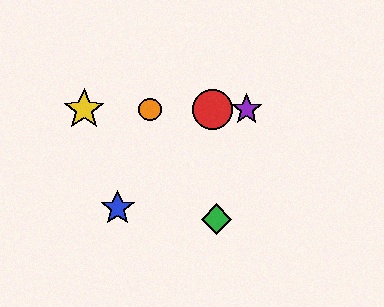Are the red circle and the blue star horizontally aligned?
No, the red circle is at y≈109 and the blue star is at y≈208.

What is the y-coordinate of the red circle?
The red circle is at y≈109.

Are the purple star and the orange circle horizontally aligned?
Yes, both are at y≈109.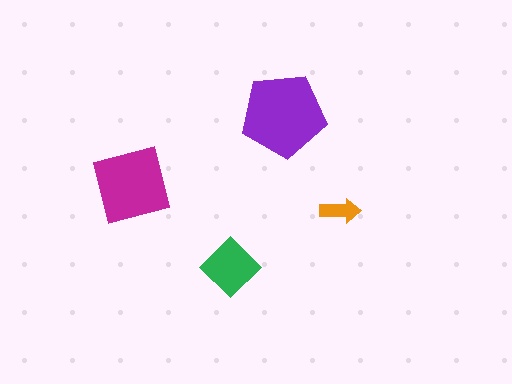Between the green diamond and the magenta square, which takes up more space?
The magenta square.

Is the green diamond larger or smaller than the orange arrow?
Larger.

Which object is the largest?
The purple pentagon.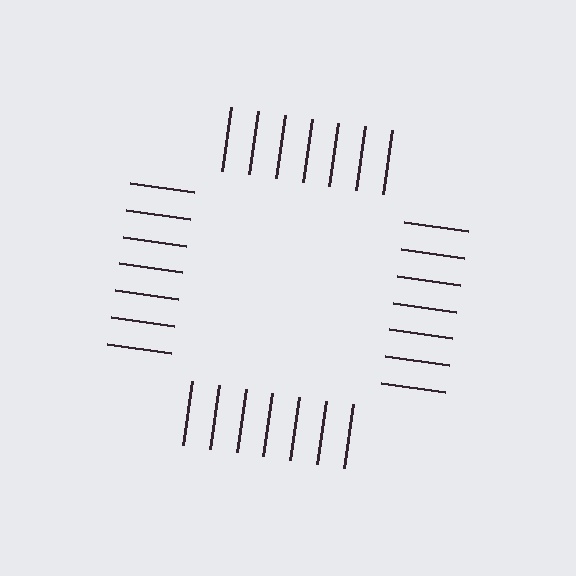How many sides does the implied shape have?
4 sides — the line-ends trace a square.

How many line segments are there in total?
28 — 7 along each of the 4 edges.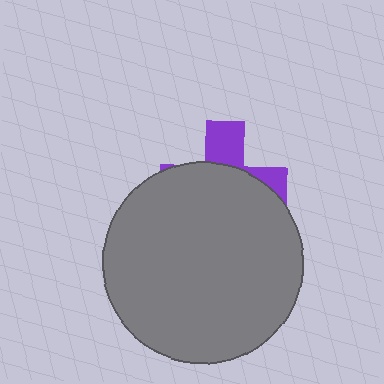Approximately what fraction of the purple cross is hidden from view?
Roughly 70% of the purple cross is hidden behind the gray circle.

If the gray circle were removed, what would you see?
You would see the complete purple cross.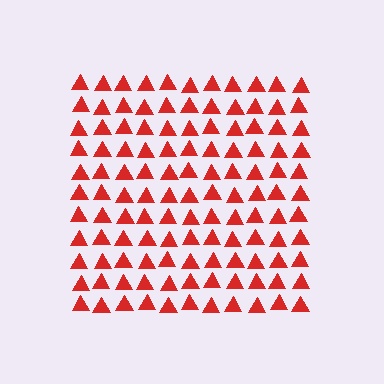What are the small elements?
The small elements are triangles.